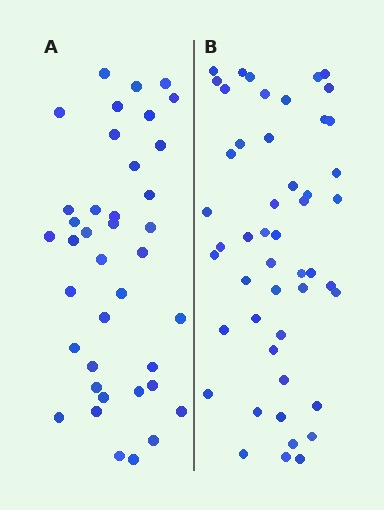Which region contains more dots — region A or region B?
Region B (the right region) has more dots.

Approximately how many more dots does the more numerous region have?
Region B has roughly 10 or so more dots than region A.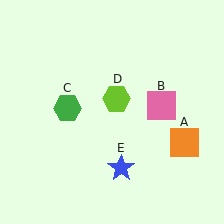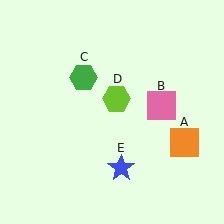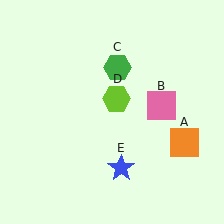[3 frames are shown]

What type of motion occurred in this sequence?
The green hexagon (object C) rotated clockwise around the center of the scene.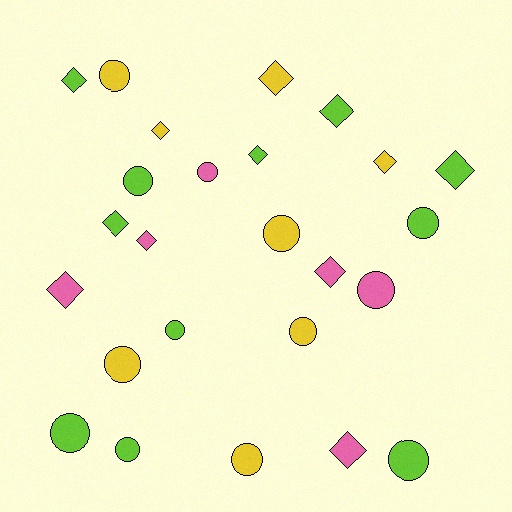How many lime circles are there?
There are 6 lime circles.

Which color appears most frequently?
Lime, with 11 objects.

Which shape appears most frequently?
Circle, with 13 objects.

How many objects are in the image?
There are 25 objects.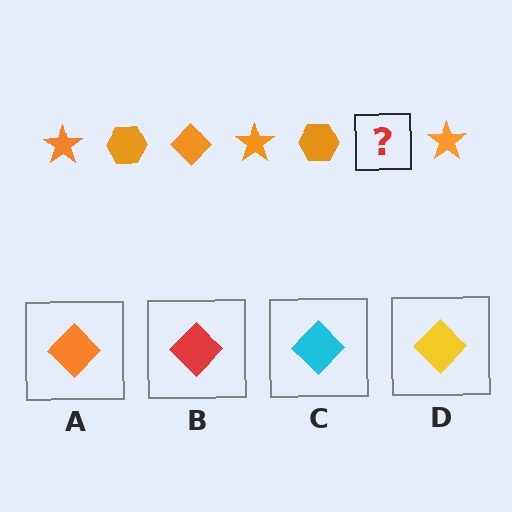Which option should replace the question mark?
Option A.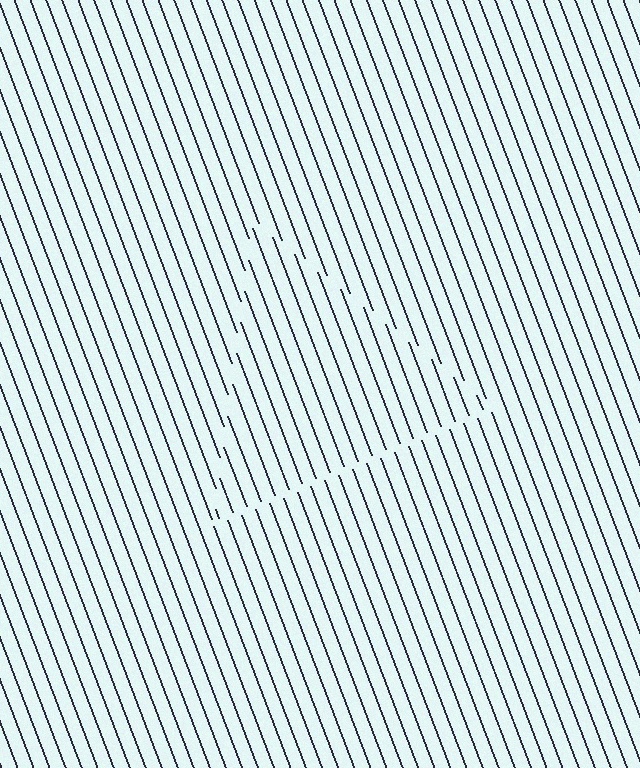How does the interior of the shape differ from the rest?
The interior of the shape contains the same grating, shifted by half a period — the contour is defined by the phase discontinuity where line-ends from the inner and outer gratings abut.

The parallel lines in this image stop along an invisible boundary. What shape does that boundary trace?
An illusory triangle. The interior of the shape contains the same grating, shifted by half a period — the contour is defined by the phase discontinuity where line-ends from the inner and outer gratings abut.